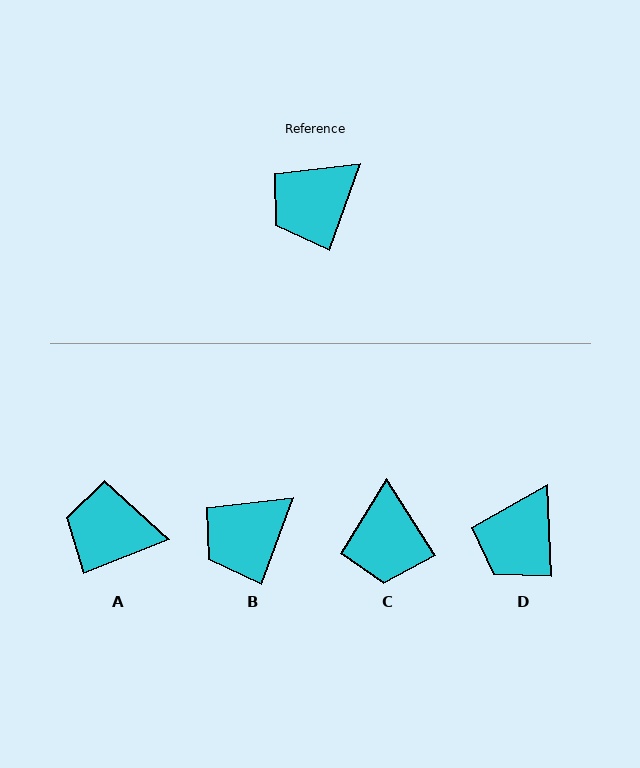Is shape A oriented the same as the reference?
No, it is off by about 49 degrees.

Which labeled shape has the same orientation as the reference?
B.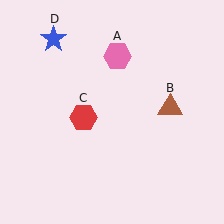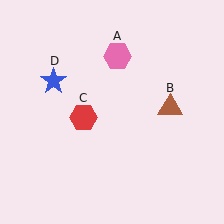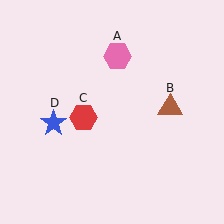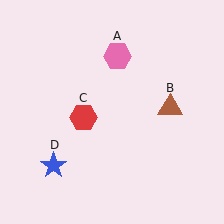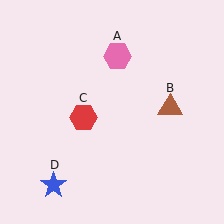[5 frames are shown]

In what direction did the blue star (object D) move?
The blue star (object D) moved down.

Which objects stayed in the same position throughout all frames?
Pink hexagon (object A) and brown triangle (object B) and red hexagon (object C) remained stationary.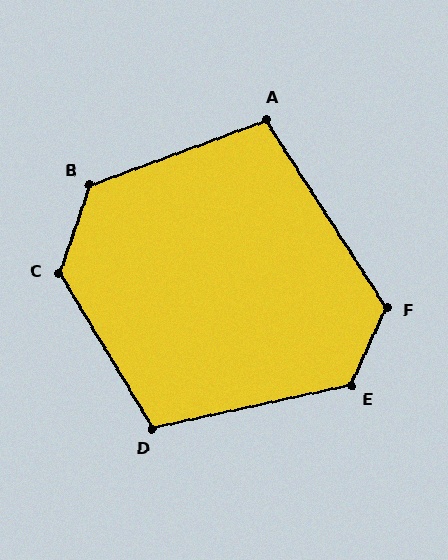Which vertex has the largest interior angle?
C, at approximately 130 degrees.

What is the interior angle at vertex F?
Approximately 122 degrees (obtuse).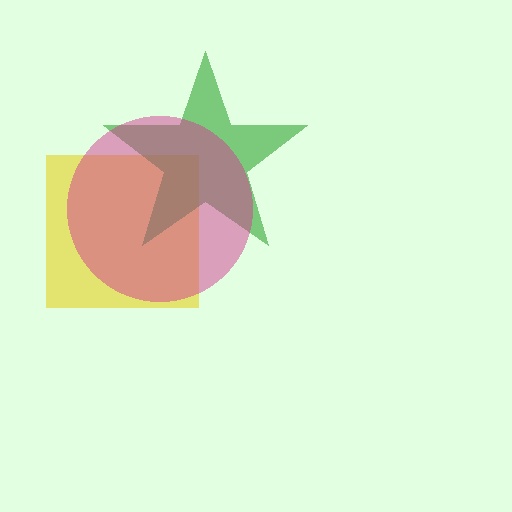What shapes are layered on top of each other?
The layered shapes are: a yellow square, a green star, a magenta circle.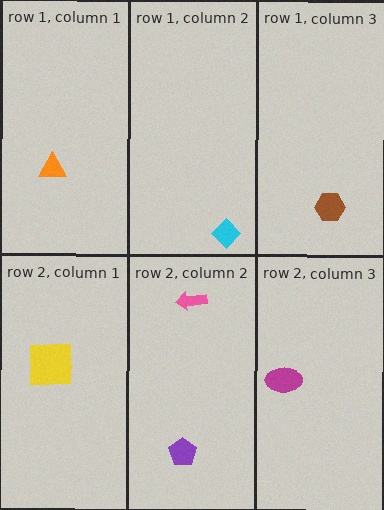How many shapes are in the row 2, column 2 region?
2.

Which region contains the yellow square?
The row 2, column 1 region.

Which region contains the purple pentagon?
The row 2, column 2 region.